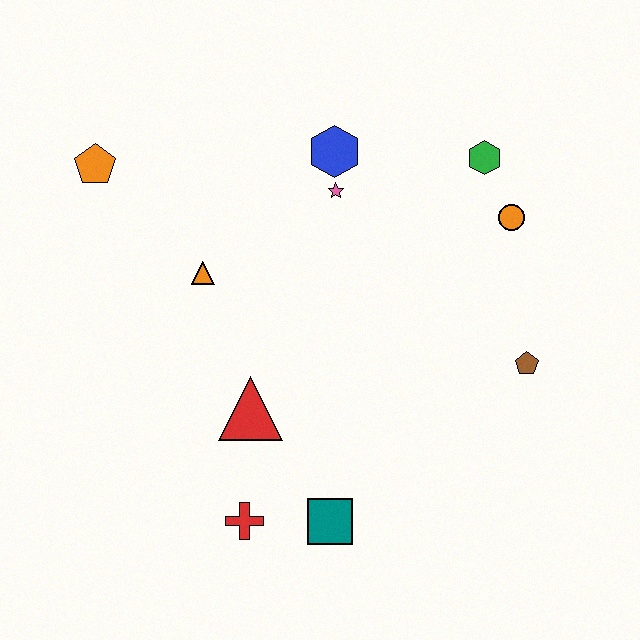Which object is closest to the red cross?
The teal square is closest to the red cross.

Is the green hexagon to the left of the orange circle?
Yes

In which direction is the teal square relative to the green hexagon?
The teal square is below the green hexagon.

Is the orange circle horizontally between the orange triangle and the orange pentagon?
No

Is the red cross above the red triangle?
No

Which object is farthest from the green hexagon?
The red cross is farthest from the green hexagon.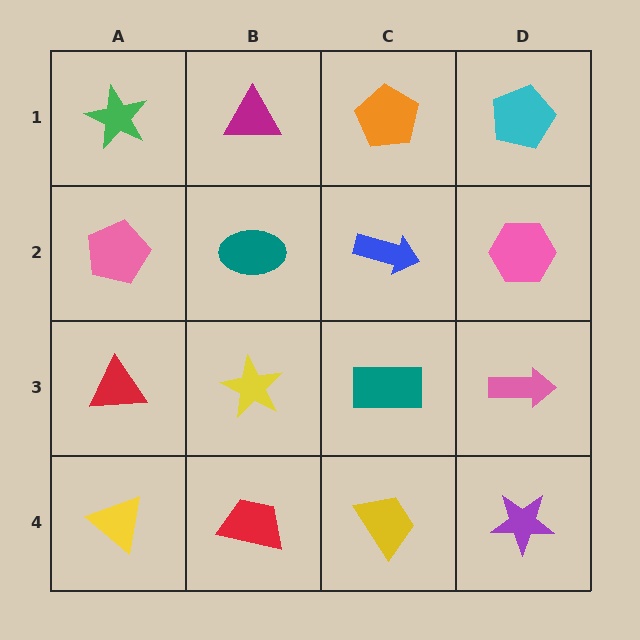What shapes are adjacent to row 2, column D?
A cyan pentagon (row 1, column D), a pink arrow (row 3, column D), a blue arrow (row 2, column C).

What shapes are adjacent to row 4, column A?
A red triangle (row 3, column A), a red trapezoid (row 4, column B).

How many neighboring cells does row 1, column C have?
3.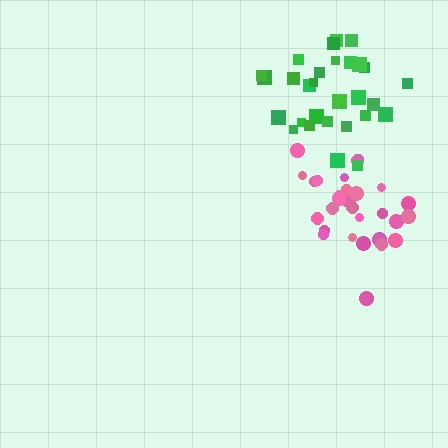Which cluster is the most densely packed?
Pink.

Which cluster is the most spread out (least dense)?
Green.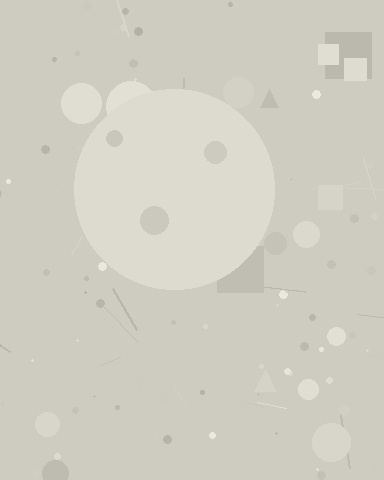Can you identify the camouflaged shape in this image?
The camouflaged shape is a circle.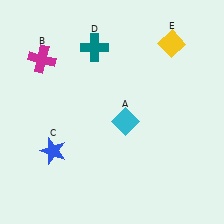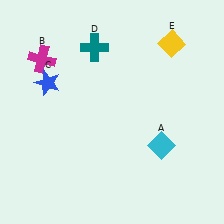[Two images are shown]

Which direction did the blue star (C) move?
The blue star (C) moved up.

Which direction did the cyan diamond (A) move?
The cyan diamond (A) moved right.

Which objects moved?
The objects that moved are: the cyan diamond (A), the blue star (C).